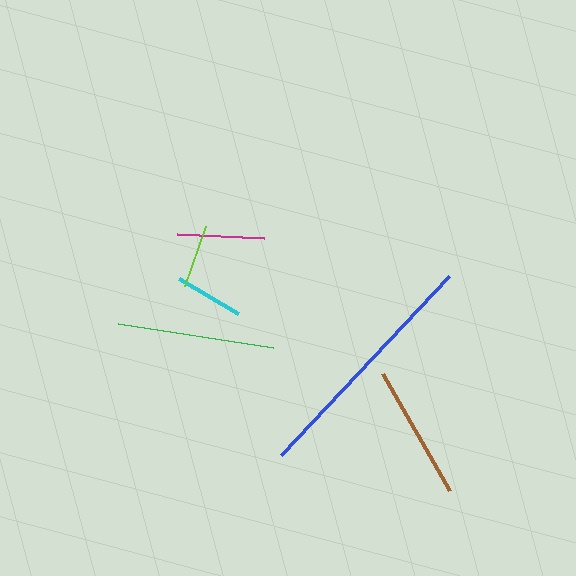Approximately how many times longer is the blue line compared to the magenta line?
The blue line is approximately 2.8 times the length of the magenta line.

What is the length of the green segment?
The green segment is approximately 157 pixels long.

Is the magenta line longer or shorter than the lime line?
The magenta line is longer than the lime line.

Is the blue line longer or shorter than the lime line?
The blue line is longer than the lime line.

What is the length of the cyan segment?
The cyan segment is approximately 68 pixels long.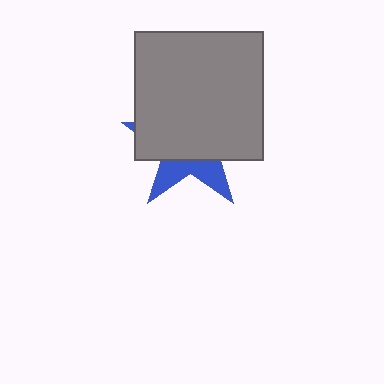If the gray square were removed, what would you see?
You would see the complete blue star.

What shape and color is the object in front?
The object in front is a gray square.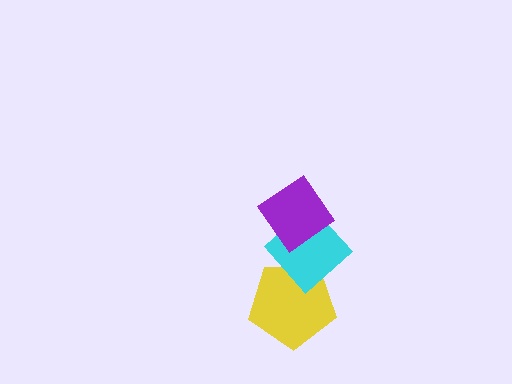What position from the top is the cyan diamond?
The cyan diamond is 2nd from the top.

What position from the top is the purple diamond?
The purple diamond is 1st from the top.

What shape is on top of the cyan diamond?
The purple diamond is on top of the cyan diamond.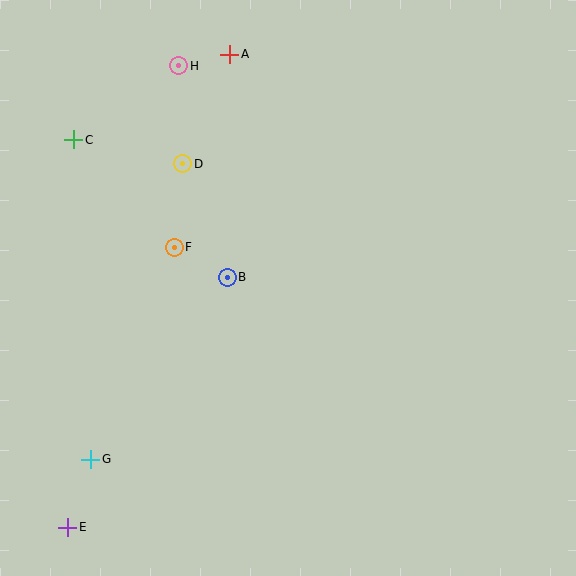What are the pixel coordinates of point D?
Point D is at (183, 164).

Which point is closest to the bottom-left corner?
Point E is closest to the bottom-left corner.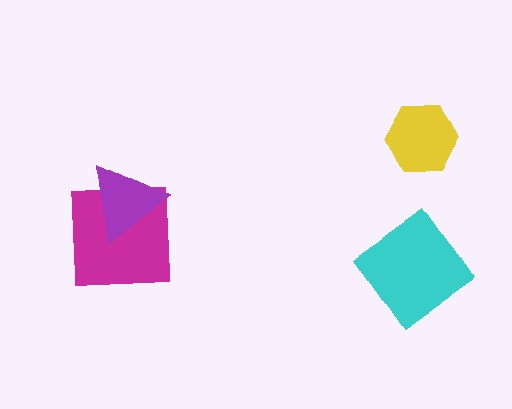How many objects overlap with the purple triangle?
1 object overlaps with the purple triangle.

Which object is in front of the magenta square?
The purple triangle is in front of the magenta square.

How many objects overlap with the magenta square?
1 object overlaps with the magenta square.